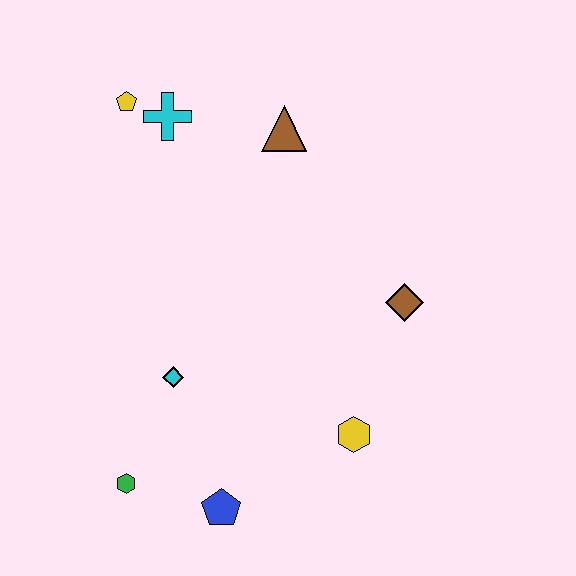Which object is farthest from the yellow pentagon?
The blue pentagon is farthest from the yellow pentagon.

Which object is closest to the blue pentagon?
The green hexagon is closest to the blue pentagon.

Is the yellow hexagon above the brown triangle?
No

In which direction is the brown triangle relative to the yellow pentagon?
The brown triangle is to the right of the yellow pentagon.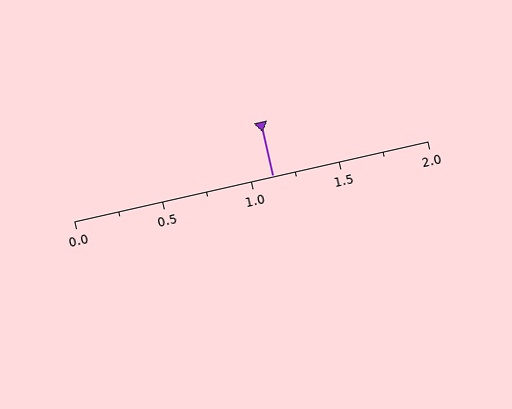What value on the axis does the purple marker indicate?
The marker indicates approximately 1.12.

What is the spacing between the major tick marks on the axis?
The major ticks are spaced 0.5 apart.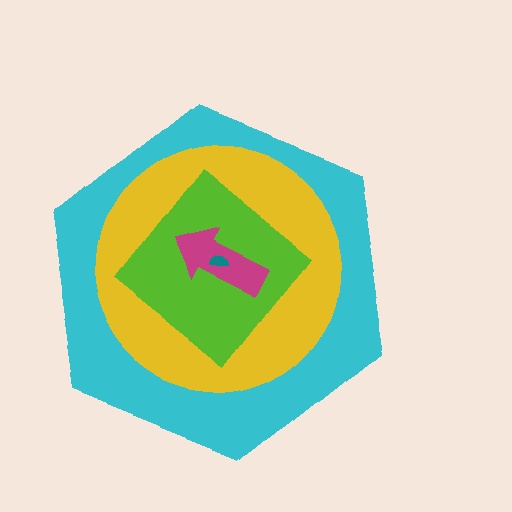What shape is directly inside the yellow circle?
The lime diamond.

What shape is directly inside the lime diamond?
The magenta arrow.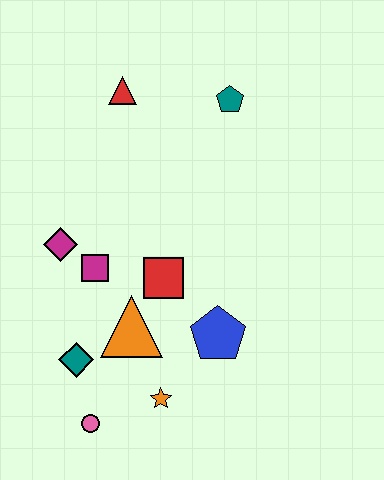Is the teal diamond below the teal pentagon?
Yes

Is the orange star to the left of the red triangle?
No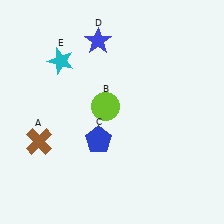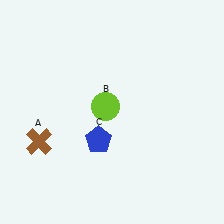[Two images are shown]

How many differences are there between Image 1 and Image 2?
There are 2 differences between the two images.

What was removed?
The cyan star (E), the blue star (D) were removed in Image 2.